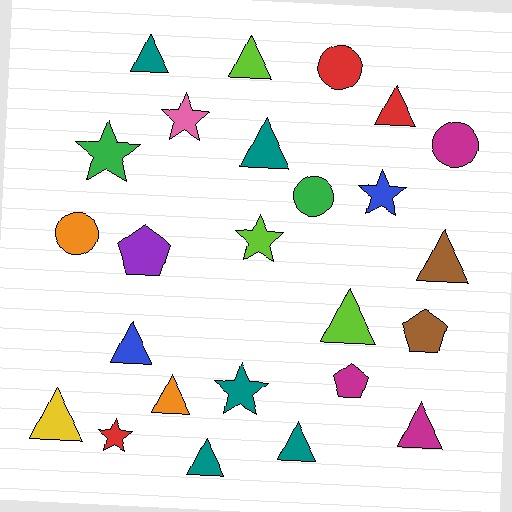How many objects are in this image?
There are 25 objects.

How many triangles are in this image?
There are 12 triangles.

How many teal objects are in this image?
There are 5 teal objects.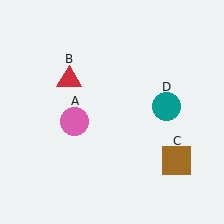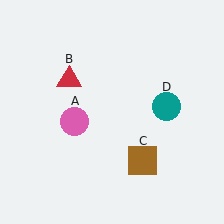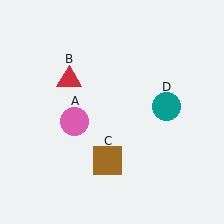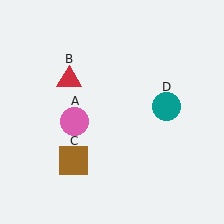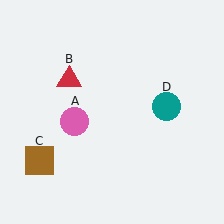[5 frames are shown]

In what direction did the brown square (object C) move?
The brown square (object C) moved left.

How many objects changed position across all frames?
1 object changed position: brown square (object C).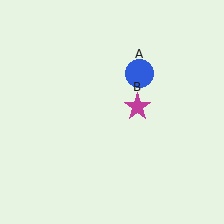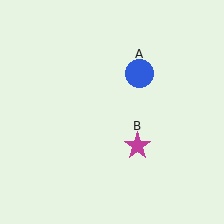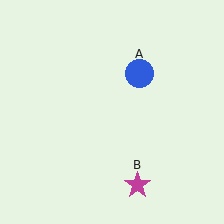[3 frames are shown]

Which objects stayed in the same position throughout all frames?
Blue circle (object A) remained stationary.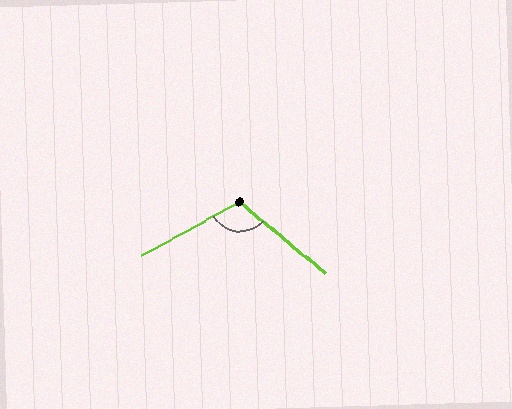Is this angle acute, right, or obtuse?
It is obtuse.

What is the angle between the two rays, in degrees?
Approximately 111 degrees.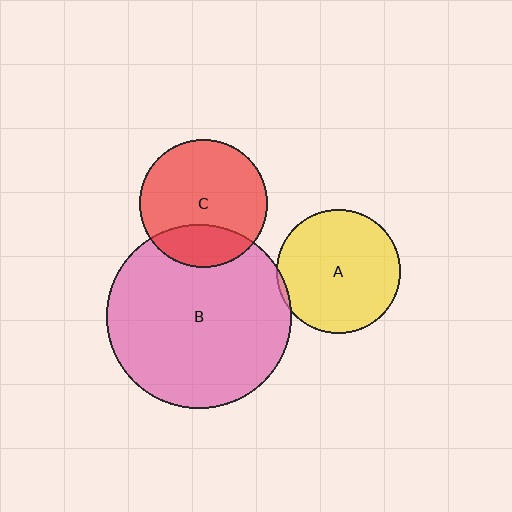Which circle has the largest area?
Circle B (pink).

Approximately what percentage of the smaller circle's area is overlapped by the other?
Approximately 25%.